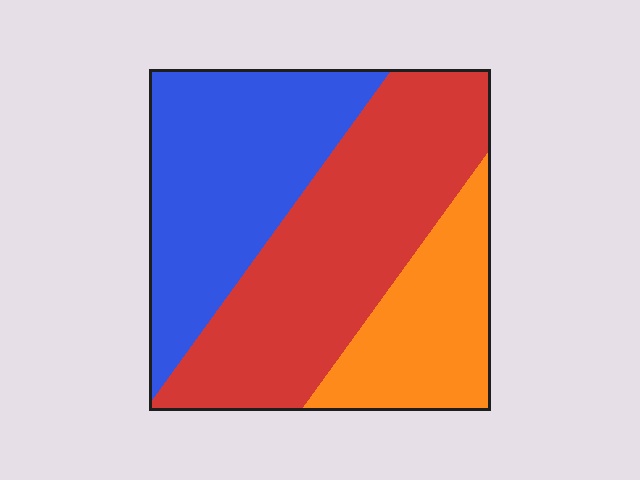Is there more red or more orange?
Red.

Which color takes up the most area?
Red, at roughly 45%.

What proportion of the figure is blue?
Blue covers about 35% of the figure.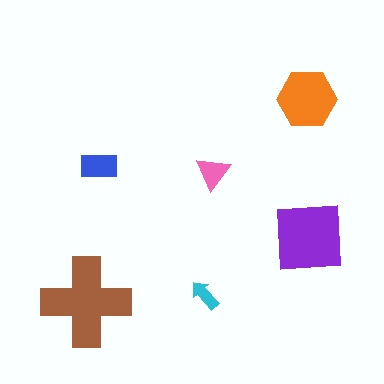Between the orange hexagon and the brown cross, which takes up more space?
The brown cross.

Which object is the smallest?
The cyan arrow.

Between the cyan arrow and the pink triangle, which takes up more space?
The pink triangle.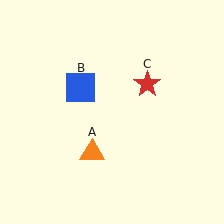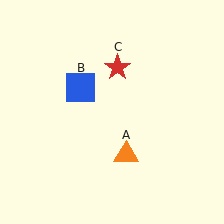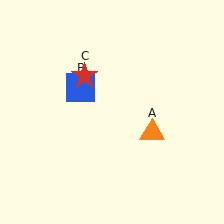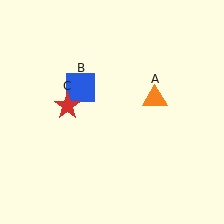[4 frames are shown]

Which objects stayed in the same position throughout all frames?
Blue square (object B) remained stationary.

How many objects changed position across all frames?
2 objects changed position: orange triangle (object A), red star (object C).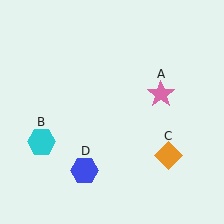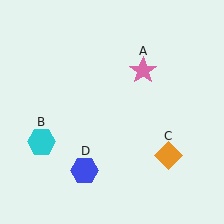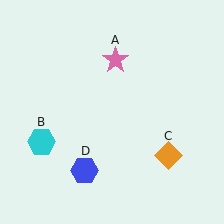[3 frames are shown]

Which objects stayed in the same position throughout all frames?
Cyan hexagon (object B) and orange diamond (object C) and blue hexagon (object D) remained stationary.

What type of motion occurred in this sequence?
The pink star (object A) rotated counterclockwise around the center of the scene.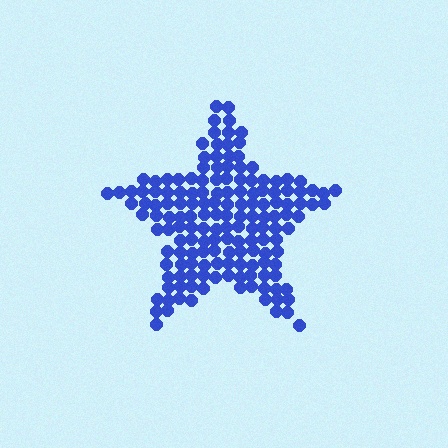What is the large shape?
The large shape is a star.